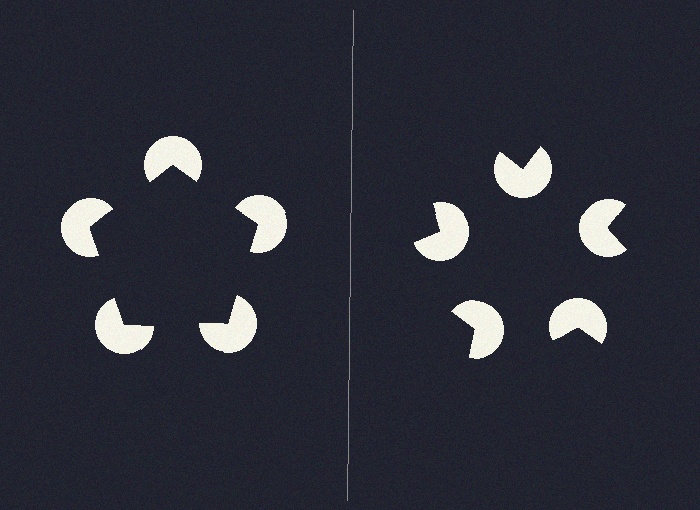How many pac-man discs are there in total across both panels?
10 — 5 on each side.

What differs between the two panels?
The pac-man discs are positioned identically on both sides; only the wedge orientations differ. On the left they align to a pentagon; on the right they are misaligned.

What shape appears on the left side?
An illusory pentagon.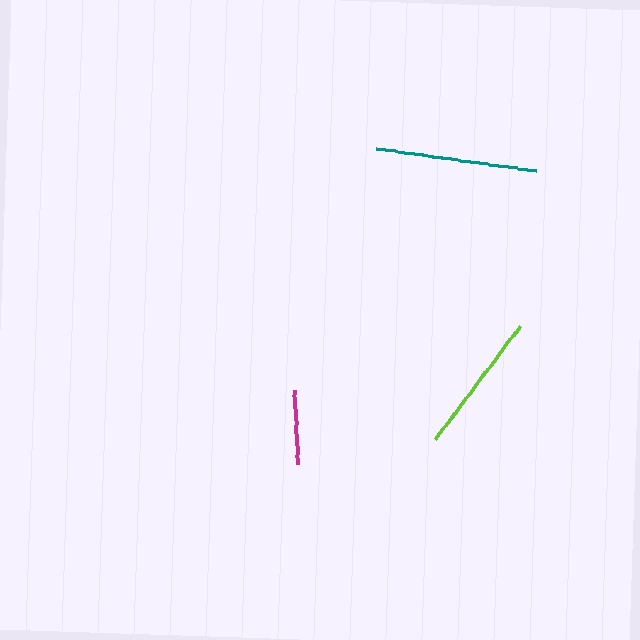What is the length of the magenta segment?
The magenta segment is approximately 75 pixels long.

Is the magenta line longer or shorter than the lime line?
The lime line is longer than the magenta line.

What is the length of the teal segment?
The teal segment is approximately 162 pixels long.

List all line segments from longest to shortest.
From longest to shortest: teal, lime, magenta.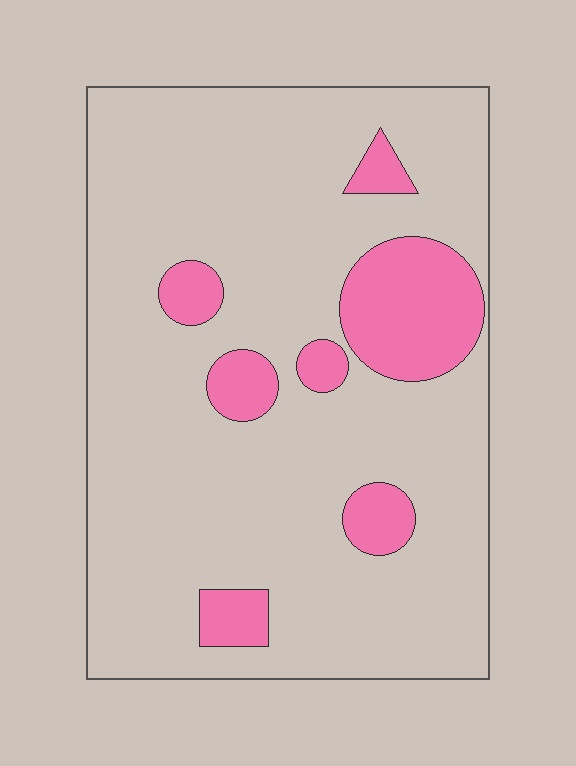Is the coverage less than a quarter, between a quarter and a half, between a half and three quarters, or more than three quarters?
Less than a quarter.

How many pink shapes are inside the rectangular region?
7.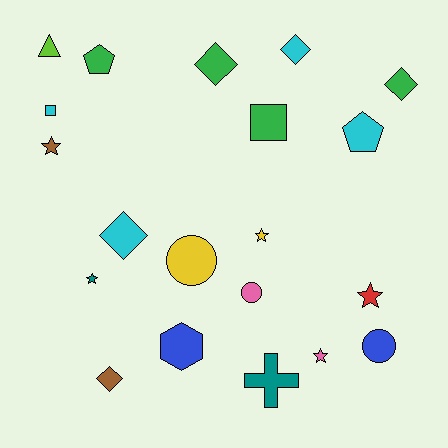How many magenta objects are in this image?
There are no magenta objects.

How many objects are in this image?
There are 20 objects.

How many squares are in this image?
There are 2 squares.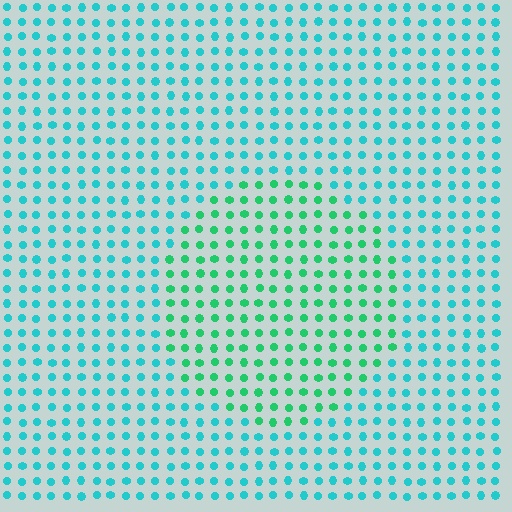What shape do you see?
I see a circle.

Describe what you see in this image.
The image is filled with small cyan elements in a uniform arrangement. A circle-shaped region is visible where the elements are tinted to a slightly different hue, forming a subtle color boundary.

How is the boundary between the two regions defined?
The boundary is defined purely by a slight shift in hue (about 35 degrees). Spacing, size, and orientation are identical on both sides.